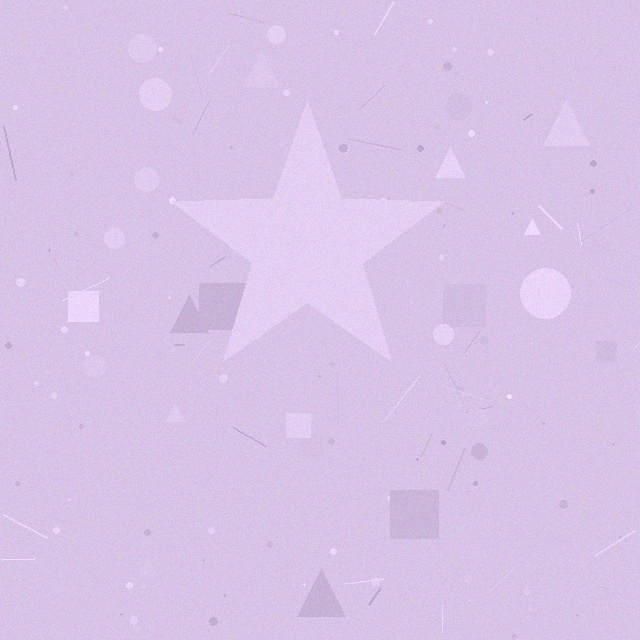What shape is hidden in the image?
A star is hidden in the image.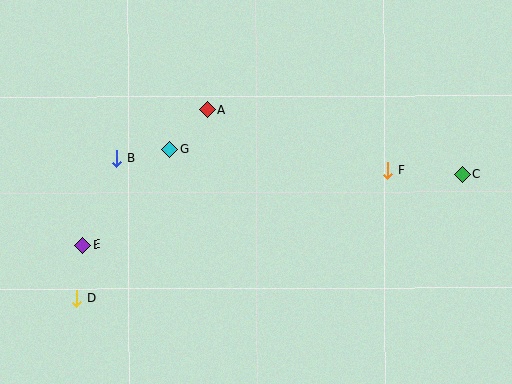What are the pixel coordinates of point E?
Point E is at (83, 245).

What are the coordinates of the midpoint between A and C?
The midpoint between A and C is at (335, 142).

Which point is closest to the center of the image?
Point A at (207, 110) is closest to the center.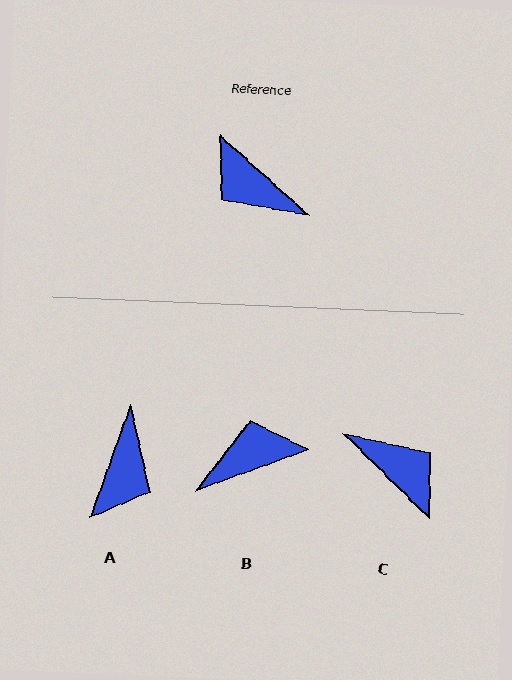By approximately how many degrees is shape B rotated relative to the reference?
Approximately 118 degrees clockwise.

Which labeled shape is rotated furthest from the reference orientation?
C, about 177 degrees away.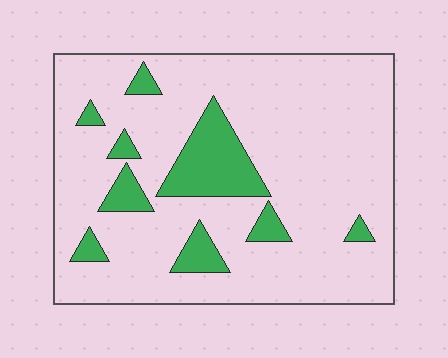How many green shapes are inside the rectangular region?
9.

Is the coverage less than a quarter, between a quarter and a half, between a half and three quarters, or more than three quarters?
Less than a quarter.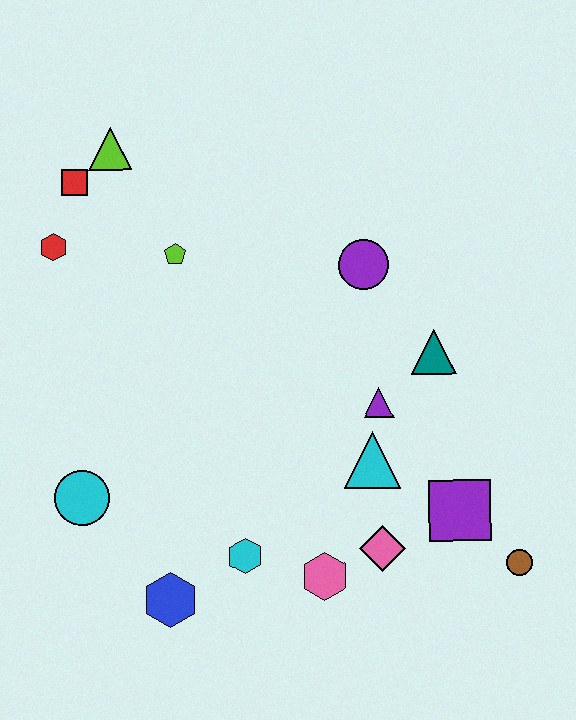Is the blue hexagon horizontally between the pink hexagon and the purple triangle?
No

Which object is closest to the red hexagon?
The red square is closest to the red hexagon.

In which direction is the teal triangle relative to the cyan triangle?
The teal triangle is above the cyan triangle.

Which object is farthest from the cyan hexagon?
The lime triangle is farthest from the cyan hexagon.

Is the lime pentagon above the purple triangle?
Yes